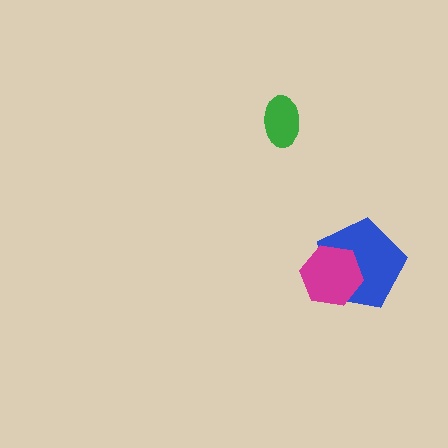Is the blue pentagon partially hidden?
Yes, it is partially covered by another shape.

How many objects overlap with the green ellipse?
0 objects overlap with the green ellipse.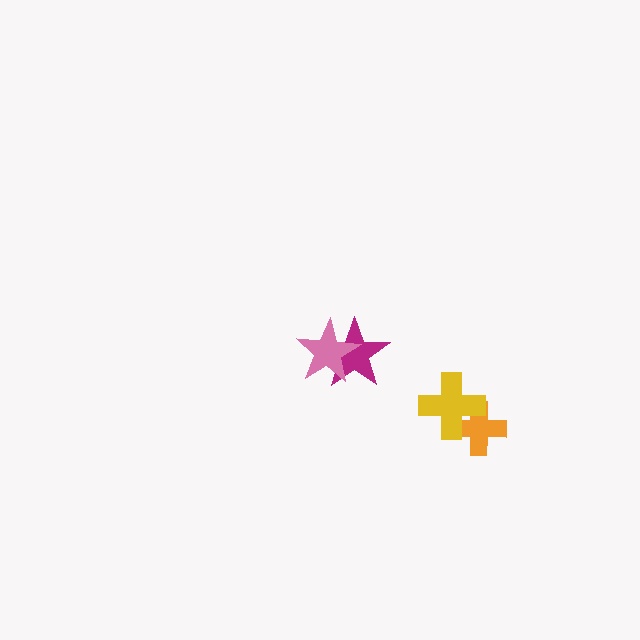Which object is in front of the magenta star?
The pink star is in front of the magenta star.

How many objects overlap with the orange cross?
1 object overlaps with the orange cross.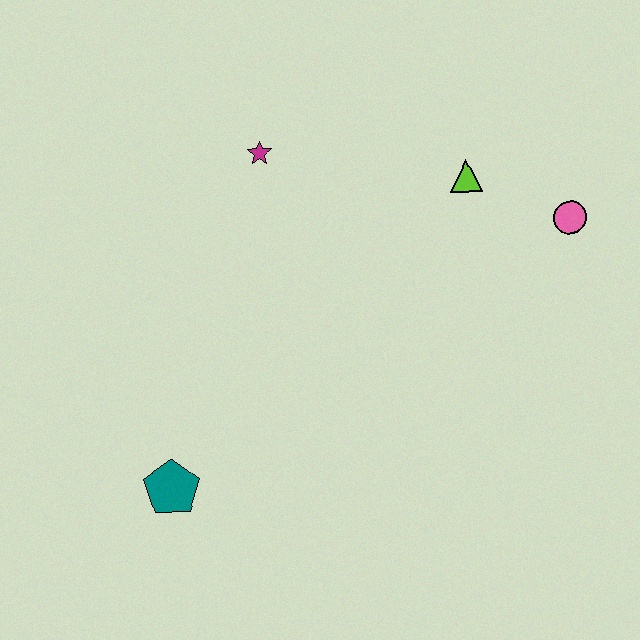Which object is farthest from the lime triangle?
The teal pentagon is farthest from the lime triangle.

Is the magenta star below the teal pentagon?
No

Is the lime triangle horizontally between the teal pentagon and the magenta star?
No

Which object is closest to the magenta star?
The lime triangle is closest to the magenta star.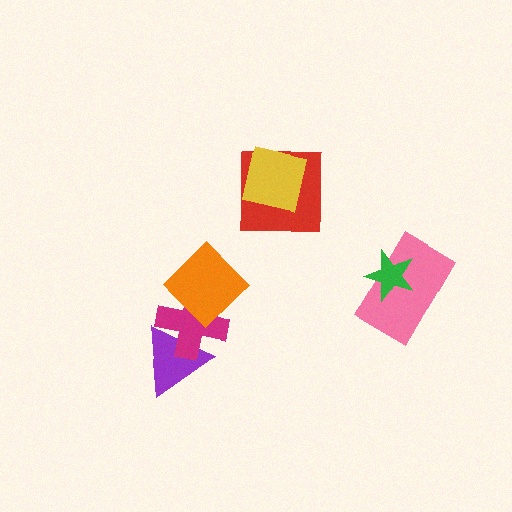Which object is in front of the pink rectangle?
The green star is in front of the pink rectangle.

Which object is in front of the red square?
The yellow square is in front of the red square.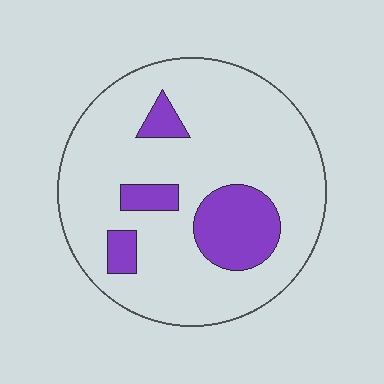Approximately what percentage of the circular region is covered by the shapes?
Approximately 20%.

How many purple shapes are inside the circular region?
4.